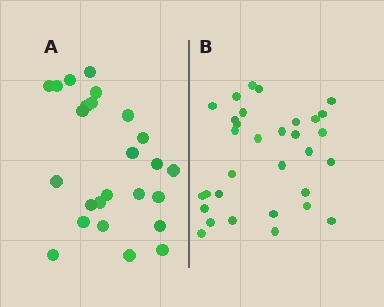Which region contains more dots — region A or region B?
Region B (the right region) has more dots.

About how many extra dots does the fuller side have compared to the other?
Region B has roughly 8 or so more dots than region A.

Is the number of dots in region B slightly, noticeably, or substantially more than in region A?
Region B has noticeably more, but not dramatically so. The ratio is roughly 1.3 to 1.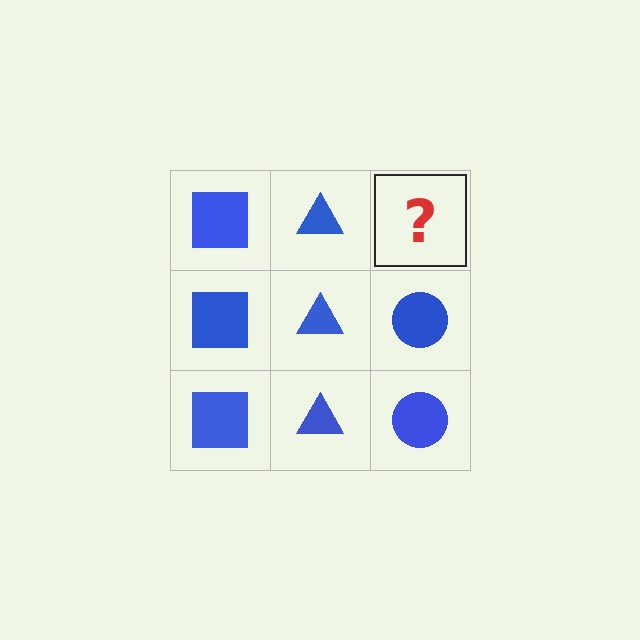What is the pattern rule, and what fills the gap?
The rule is that each column has a consistent shape. The gap should be filled with a blue circle.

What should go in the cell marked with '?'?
The missing cell should contain a blue circle.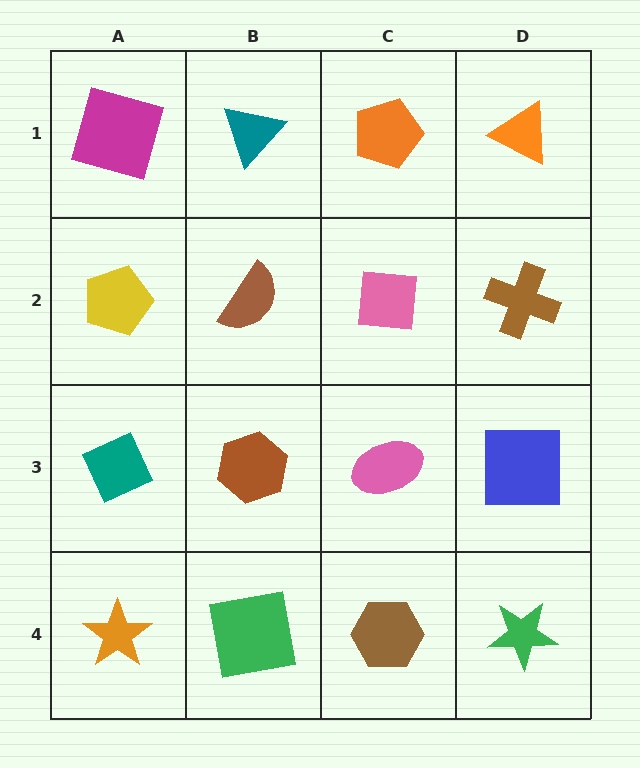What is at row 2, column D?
A brown cross.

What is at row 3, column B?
A brown hexagon.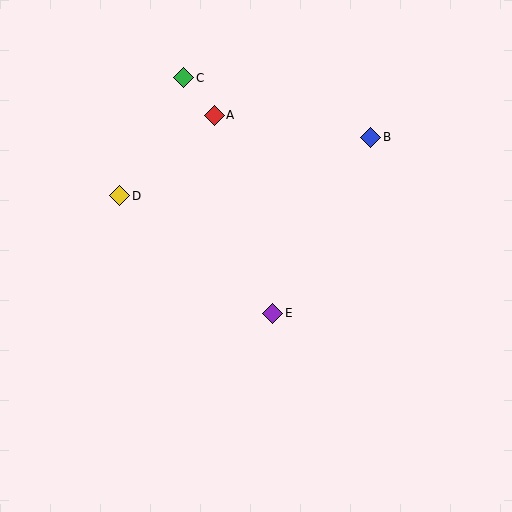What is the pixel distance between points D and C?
The distance between D and C is 134 pixels.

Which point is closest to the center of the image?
Point E at (273, 313) is closest to the center.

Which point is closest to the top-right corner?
Point B is closest to the top-right corner.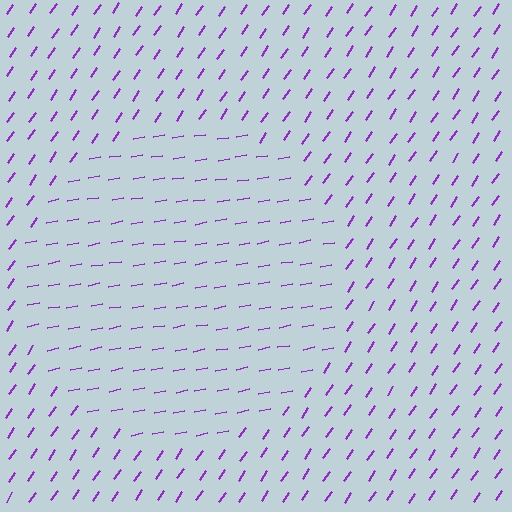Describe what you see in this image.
The image is filled with small purple line segments. A circle region in the image has lines oriented differently from the surrounding lines, creating a visible texture boundary.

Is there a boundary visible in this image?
Yes, there is a texture boundary formed by a change in line orientation.